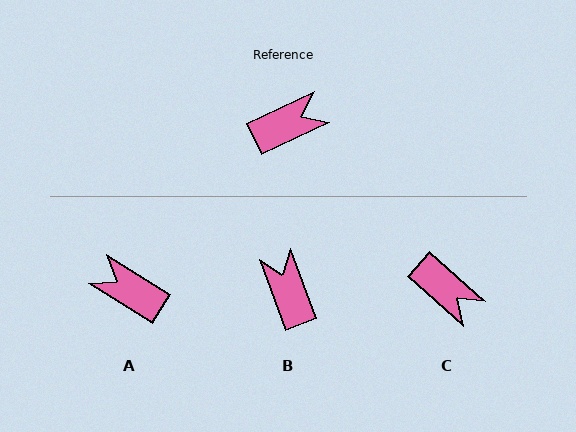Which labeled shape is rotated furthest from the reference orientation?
A, about 123 degrees away.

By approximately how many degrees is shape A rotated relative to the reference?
Approximately 123 degrees counter-clockwise.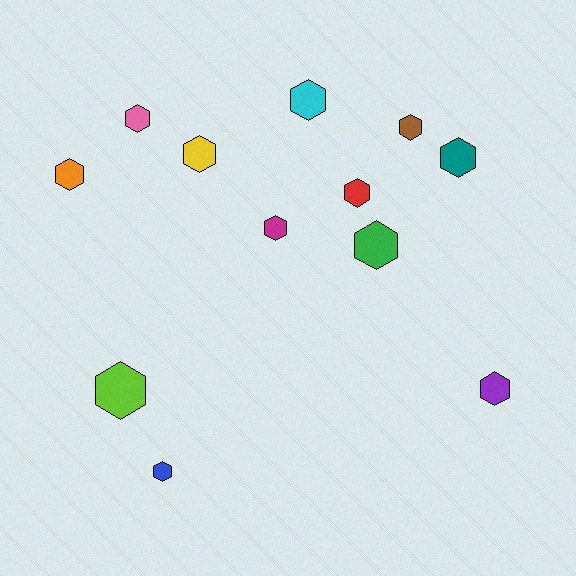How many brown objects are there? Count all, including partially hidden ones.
There is 1 brown object.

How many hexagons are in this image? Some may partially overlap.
There are 12 hexagons.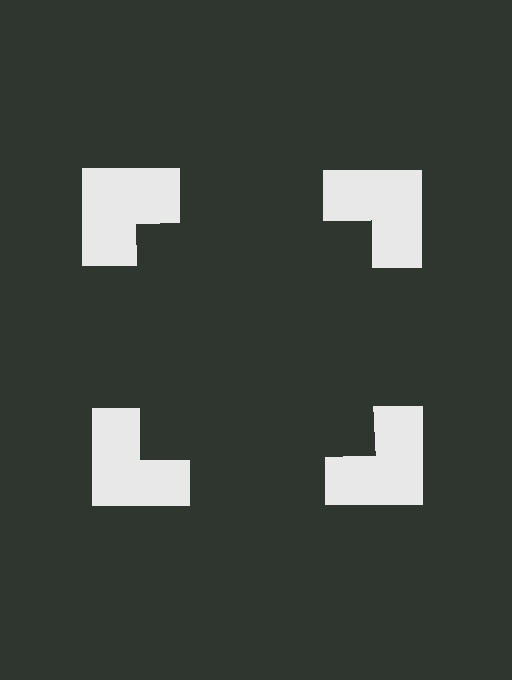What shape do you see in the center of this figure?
An illusory square — its edges are inferred from the aligned wedge cuts in the notched squares, not physically drawn.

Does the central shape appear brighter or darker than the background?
It typically appears slightly darker than the background, even though no actual brightness change is drawn.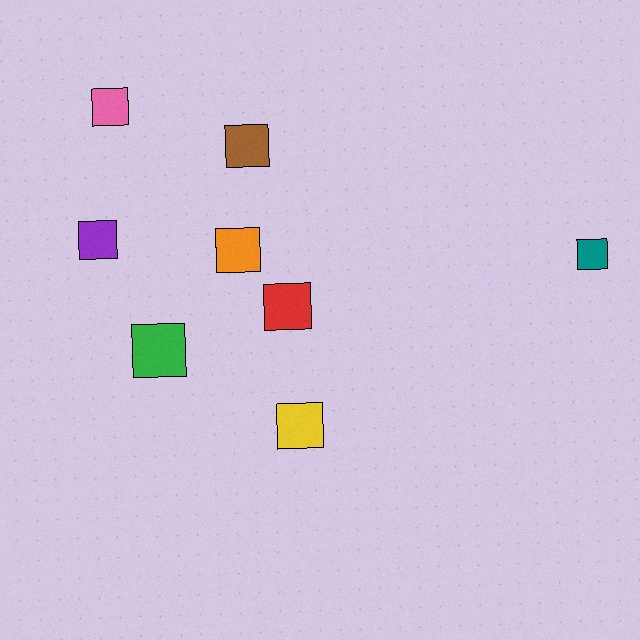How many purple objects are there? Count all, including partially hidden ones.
There is 1 purple object.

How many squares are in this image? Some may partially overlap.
There are 8 squares.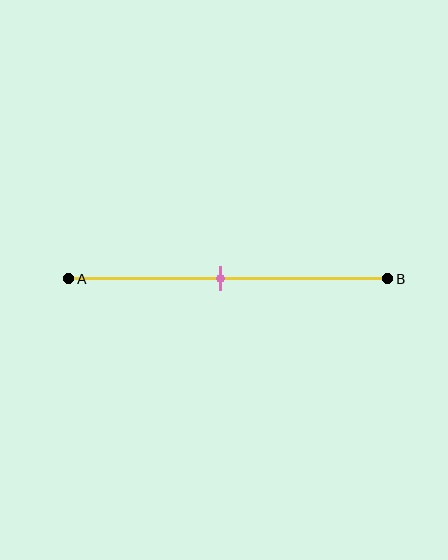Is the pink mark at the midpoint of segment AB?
Yes, the mark is approximately at the midpoint.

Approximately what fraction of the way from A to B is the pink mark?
The pink mark is approximately 50% of the way from A to B.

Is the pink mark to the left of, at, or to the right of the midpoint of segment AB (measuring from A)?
The pink mark is approximately at the midpoint of segment AB.